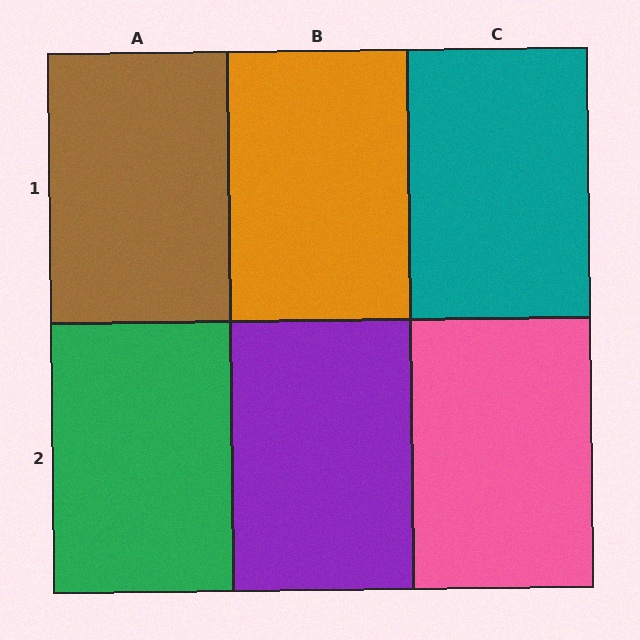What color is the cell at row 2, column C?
Pink.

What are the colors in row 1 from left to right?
Brown, orange, teal.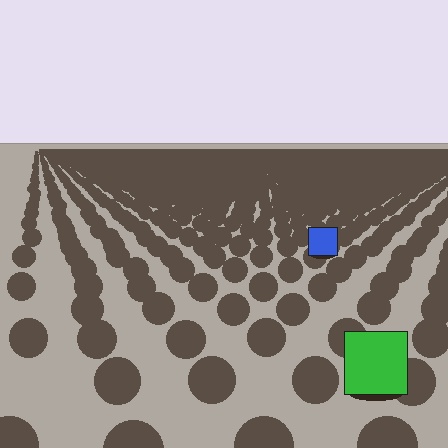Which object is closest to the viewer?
The green square is closest. The texture marks near it are larger and more spread out.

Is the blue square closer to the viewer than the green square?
No. The green square is closer — you can tell from the texture gradient: the ground texture is coarser near it.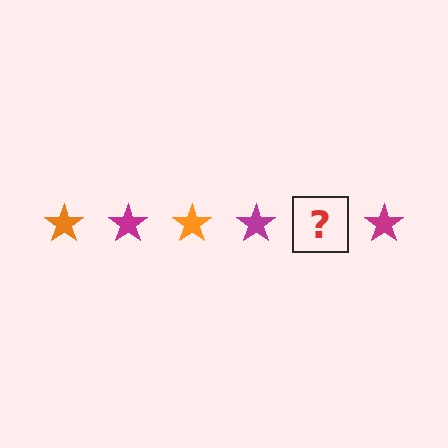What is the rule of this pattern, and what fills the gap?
The rule is that the pattern cycles through orange, magenta stars. The gap should be filled with an orange star.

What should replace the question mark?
The question mark should be replaced with an orange star.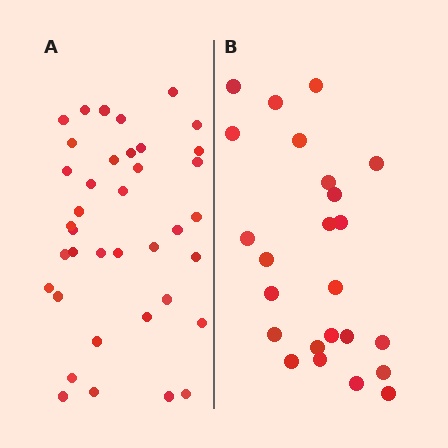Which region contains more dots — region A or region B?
Region A (the left region) has more dots.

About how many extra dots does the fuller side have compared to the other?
Region A has approximately 15 more dots than region B.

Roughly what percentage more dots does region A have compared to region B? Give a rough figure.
About 60% more.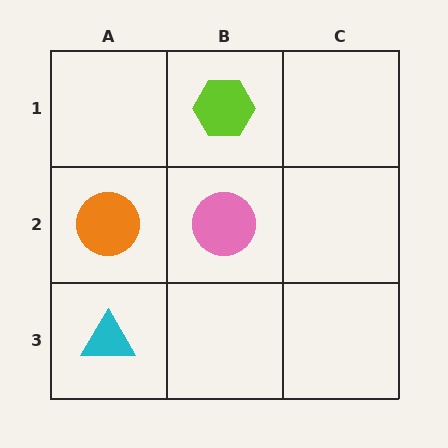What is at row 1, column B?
A lime hexagon.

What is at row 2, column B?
A pink circle.